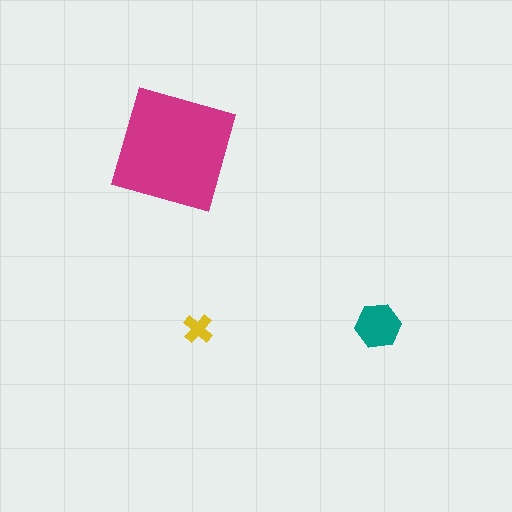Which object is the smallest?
The yellow cross.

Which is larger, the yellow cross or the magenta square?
The magenta square.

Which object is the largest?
The magenta square.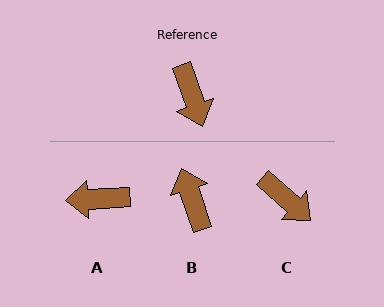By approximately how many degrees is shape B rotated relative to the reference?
Approximately 179 degrees counter-clockwise.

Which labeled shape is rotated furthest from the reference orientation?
B, about 179 degrees away.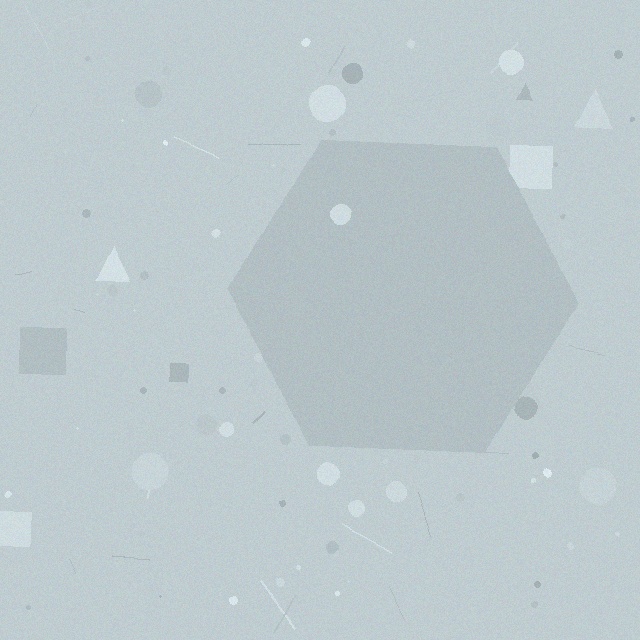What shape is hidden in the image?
A hexagon is hidden in the image.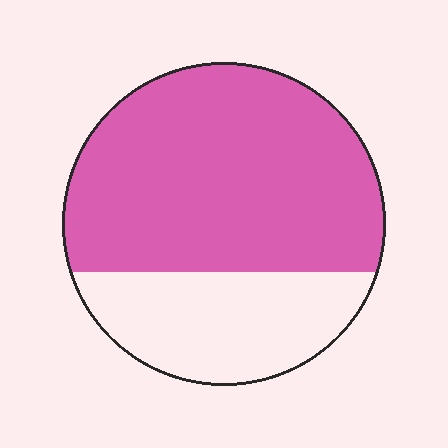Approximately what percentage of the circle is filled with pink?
Approximately 70%.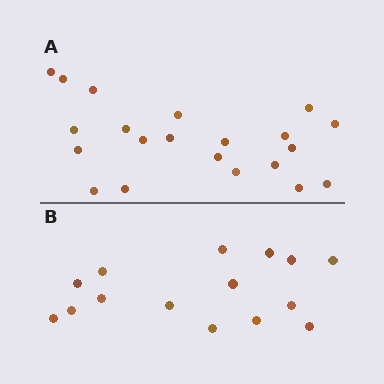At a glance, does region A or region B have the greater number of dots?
Region A (the top region) has more dots.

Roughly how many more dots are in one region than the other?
Region A has about 6 more dots than region B.